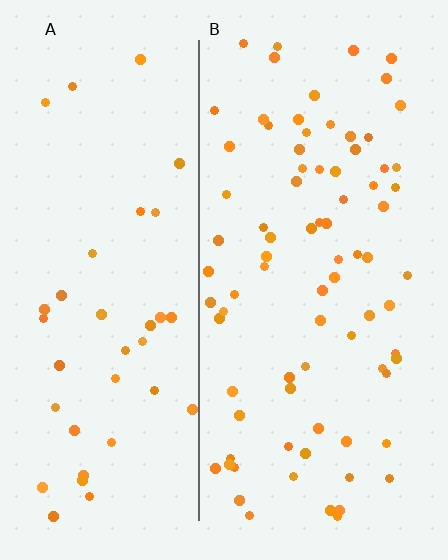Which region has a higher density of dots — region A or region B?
B (the right).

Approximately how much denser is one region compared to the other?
Approximately 2.2× — region B over region A.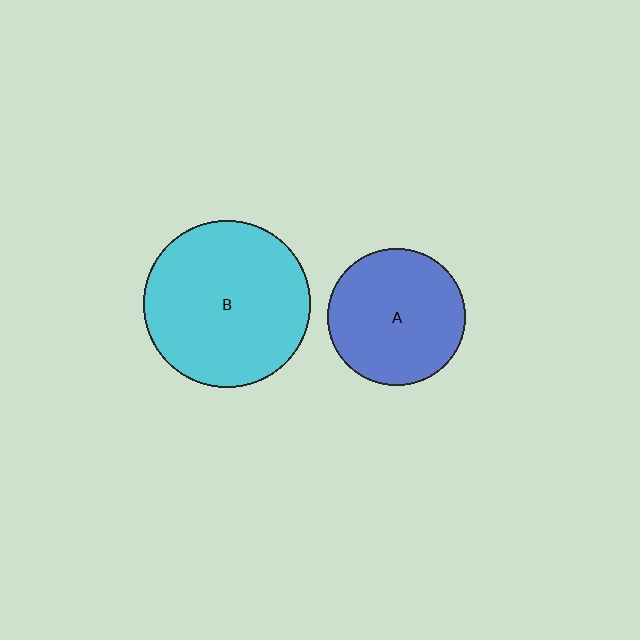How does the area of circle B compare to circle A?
Approximately 1.5 times.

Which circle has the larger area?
Circle B (cyan).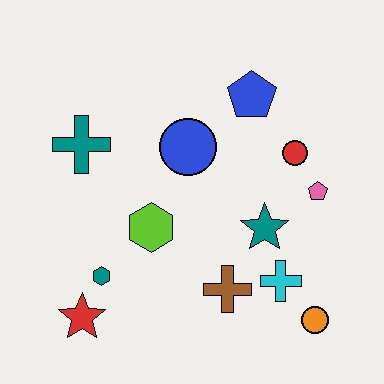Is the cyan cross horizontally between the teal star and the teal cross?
No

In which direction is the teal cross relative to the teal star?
The teal cross is to the left of the teal star.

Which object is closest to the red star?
The teal hexagon is closest to the red star.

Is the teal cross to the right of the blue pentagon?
No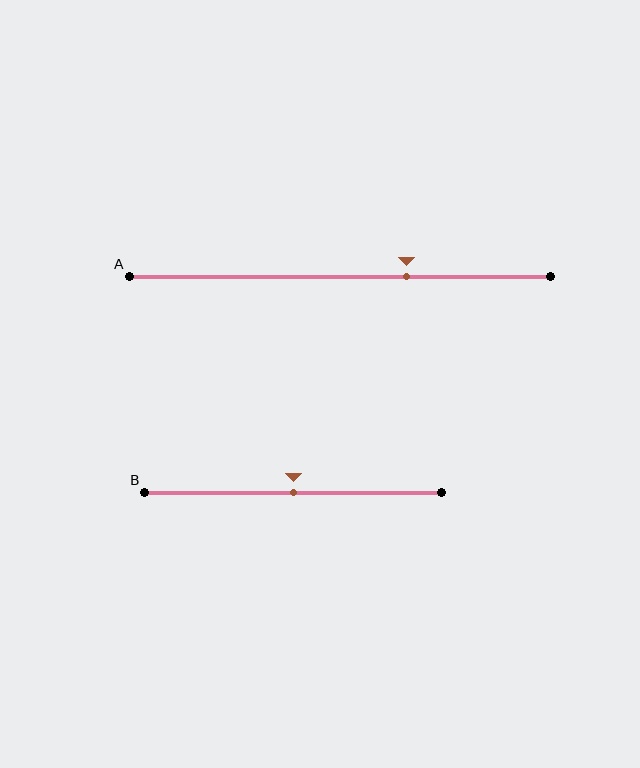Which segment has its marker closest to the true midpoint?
Segment B has its marker closest to the true midpoint.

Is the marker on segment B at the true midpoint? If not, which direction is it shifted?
Yes, the marker on segment B is at the true midpoint.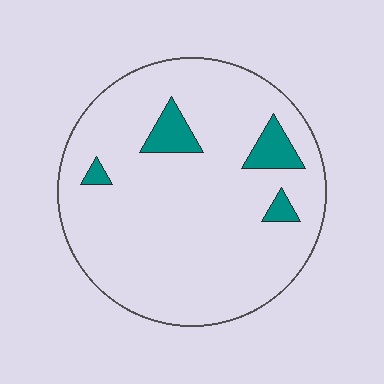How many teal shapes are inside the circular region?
4.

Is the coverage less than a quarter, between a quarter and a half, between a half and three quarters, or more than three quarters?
Less than a quarter.